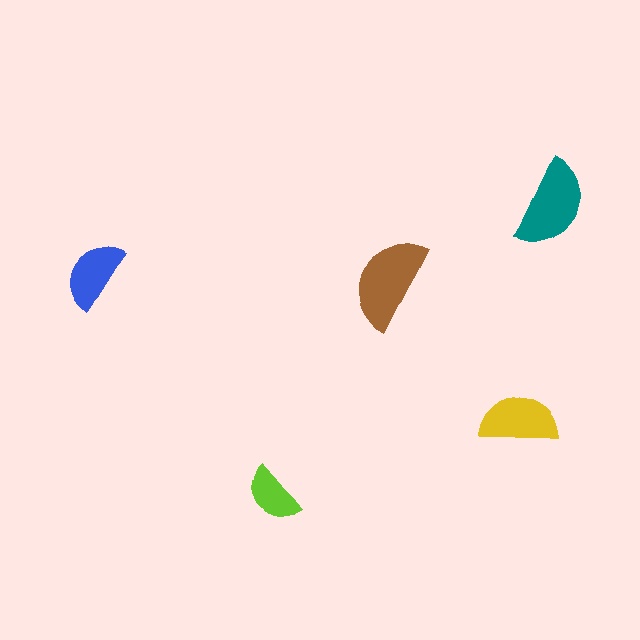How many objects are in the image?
There are 5 objects in the image.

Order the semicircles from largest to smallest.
the brown one, the teal one, the yellow one, the blue one, the lime one.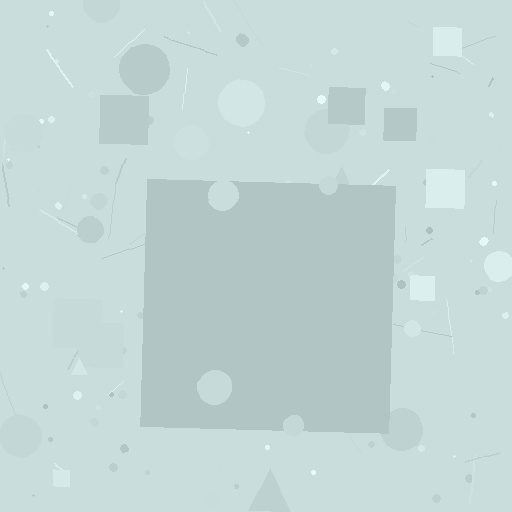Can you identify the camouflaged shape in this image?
The camouflaged shape is a square.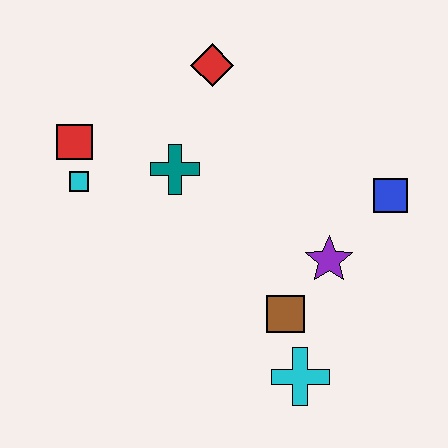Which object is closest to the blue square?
The purple star is closest to the blue square.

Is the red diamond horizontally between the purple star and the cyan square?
Yes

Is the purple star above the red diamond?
No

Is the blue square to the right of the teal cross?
Yes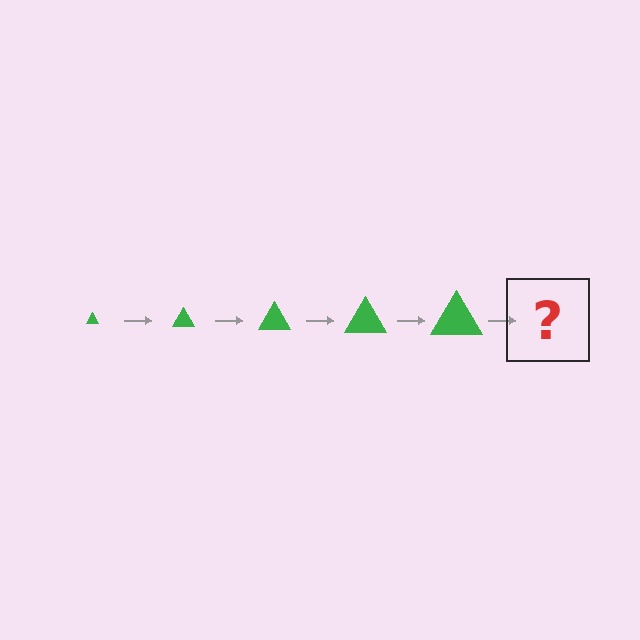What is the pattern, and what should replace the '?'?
The pattern is that the triangle gets progressively larger each step. The '?' should be a green triangle, larger than the previous one.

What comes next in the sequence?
The next element should be a green triangle, larger than the previous one.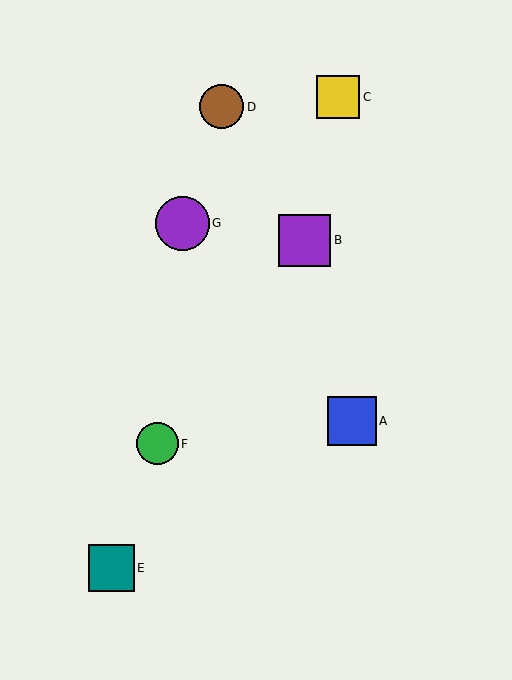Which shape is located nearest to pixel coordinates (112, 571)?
The teal square (labeled E) at (111, 568) is nearest to that location.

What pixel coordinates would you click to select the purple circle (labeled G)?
Click at (182, 223) to select the purple circle G.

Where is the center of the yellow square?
The center of the yellow square is at (338, 97).